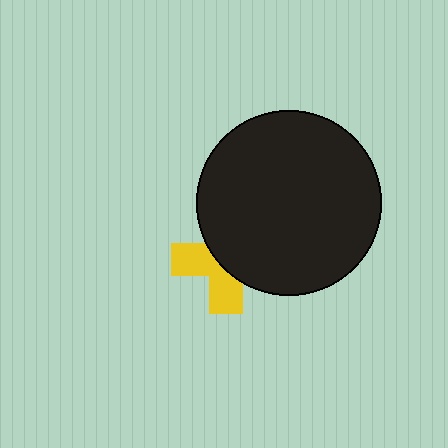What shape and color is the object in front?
The object in front is a black circle.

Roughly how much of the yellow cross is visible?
A small part of it is visible (roughly 43%).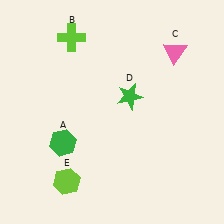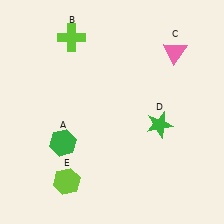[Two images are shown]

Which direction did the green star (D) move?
The green star (D) moved right.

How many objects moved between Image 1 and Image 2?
1 object moved between the two images.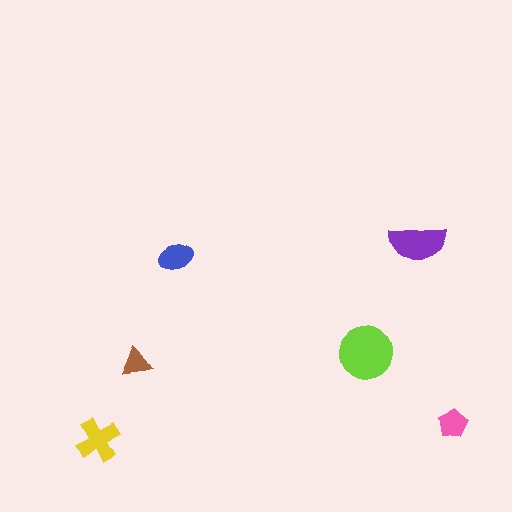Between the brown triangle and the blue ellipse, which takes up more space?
The blue ellipse.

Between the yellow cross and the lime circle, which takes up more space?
The lime circle.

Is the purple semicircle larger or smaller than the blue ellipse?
Larger.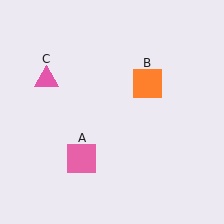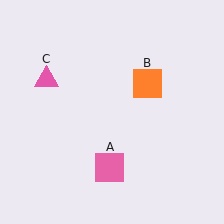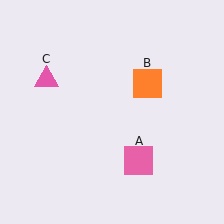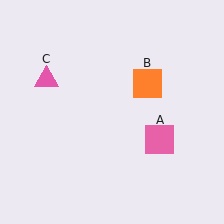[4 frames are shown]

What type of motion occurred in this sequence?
The pink square (object A) rotated counterclockwise around the center of the scene.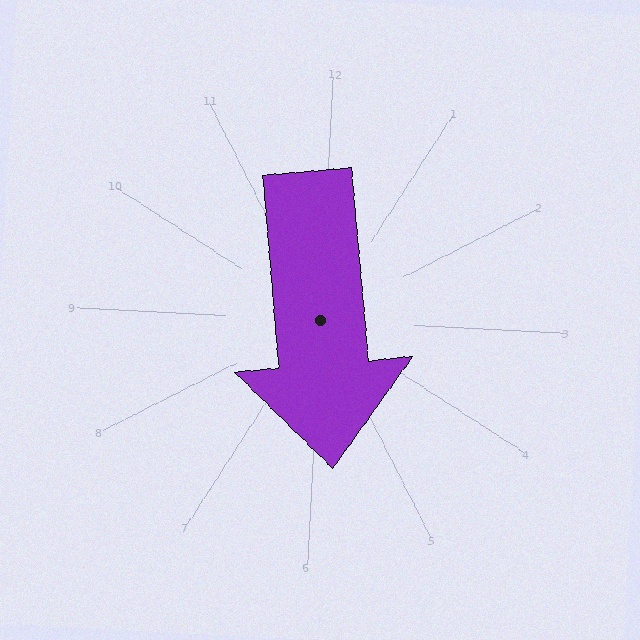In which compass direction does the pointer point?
South.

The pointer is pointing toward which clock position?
Roughly 6 o'clock.